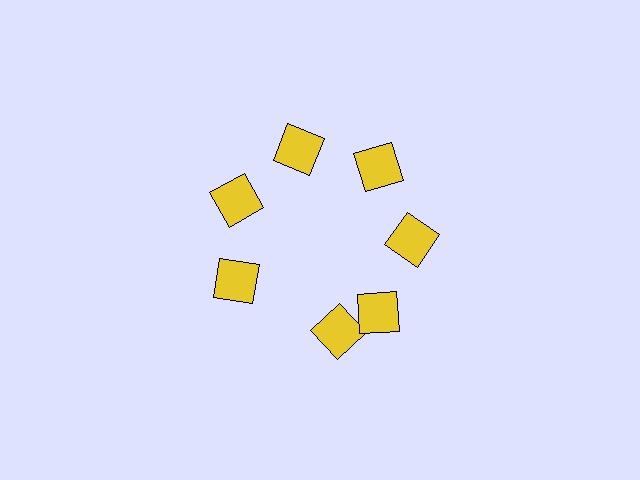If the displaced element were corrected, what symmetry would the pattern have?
It would have 7-fold rotational symmetry — the pattern would map onto itself every 51 degrees.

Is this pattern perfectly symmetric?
No. The 7 yellow squares are arranged in a ring, but one element near the 6 o'clock position is rotated out of alignment along the ring, breaking the 7-fold rotational symmetry.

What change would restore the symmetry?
The symmetry would be restored by rotating it back into even spacing with its neighbors so that all 7 squares sit at equal angles and equal distance from the center.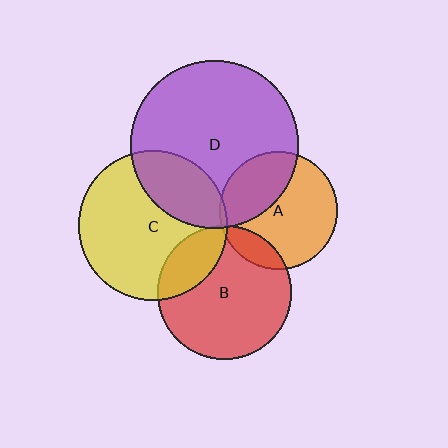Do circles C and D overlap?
Yes.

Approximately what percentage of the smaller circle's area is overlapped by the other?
Approximately 25%.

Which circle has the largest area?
Circle D (purple).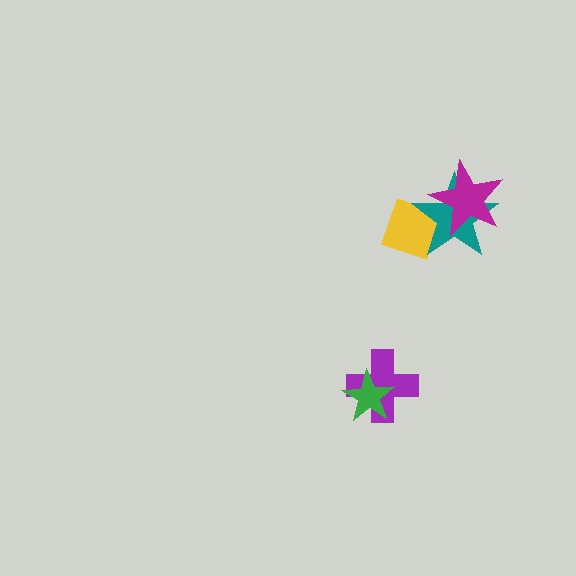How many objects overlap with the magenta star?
2 objects overlap with the magenta star.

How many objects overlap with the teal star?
2 objects overlap with the teal star.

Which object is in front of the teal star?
The magenta star is in front of the teal star.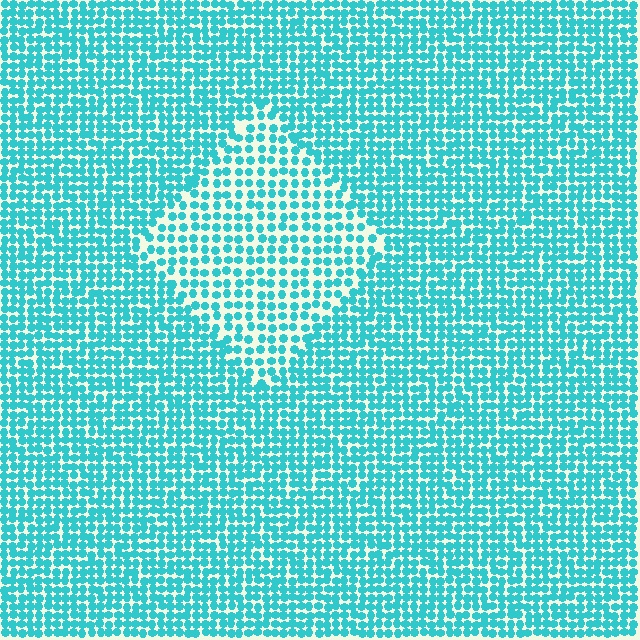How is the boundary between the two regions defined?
The boundary is defined by a change in element density (approximately 1.6x ratio). All elements are the same color, size, and shape.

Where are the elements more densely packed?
The elements are more densely packed outside the diamond boundary.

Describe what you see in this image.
The image contains small cyan elements arranged at two different densities. A diamond-shaped region is visible where the elements are less densely packed than the surrounding area.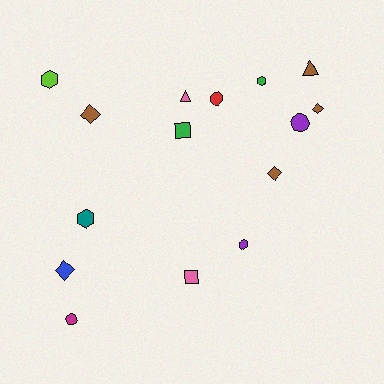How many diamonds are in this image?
There are 4 diamonds.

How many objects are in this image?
There are 15 objects.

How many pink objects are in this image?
There are 2 pink objects.